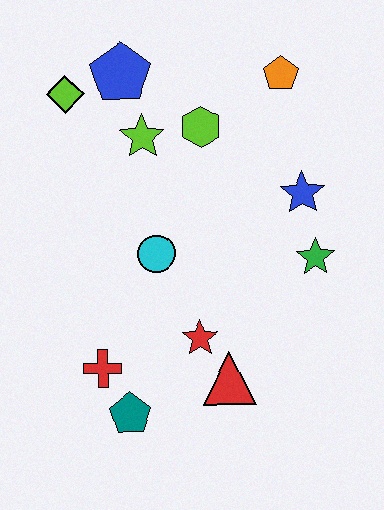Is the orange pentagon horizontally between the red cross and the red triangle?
No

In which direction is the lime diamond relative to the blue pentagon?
The lime diamond is to the left of the blue pentagon.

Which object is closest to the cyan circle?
The red star is closest to the cyan circle.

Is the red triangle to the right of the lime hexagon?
Yes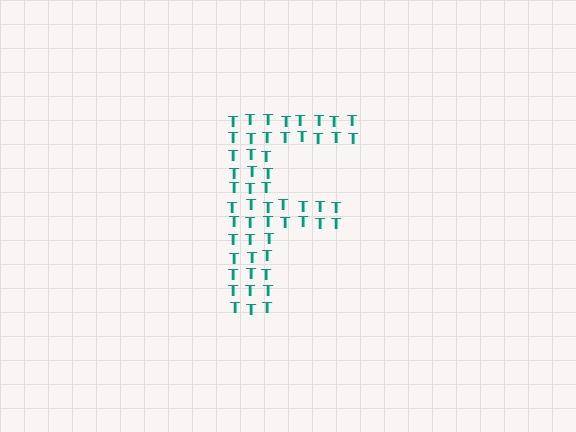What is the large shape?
The large shape is the letter F.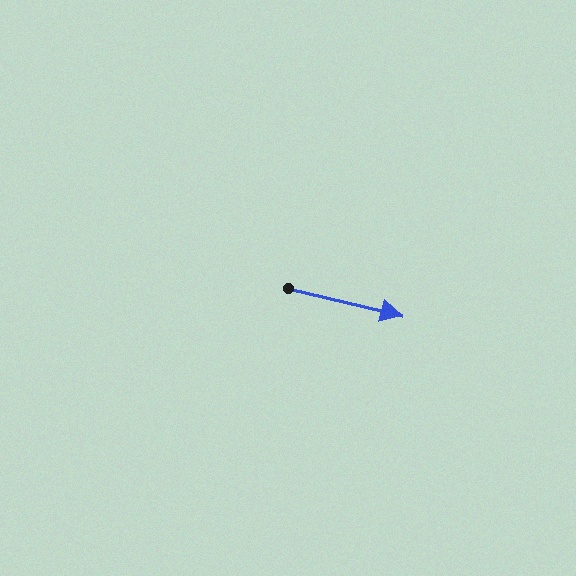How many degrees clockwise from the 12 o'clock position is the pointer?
Approximately 104 degrees.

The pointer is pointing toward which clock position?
Roughly 3 o'clock.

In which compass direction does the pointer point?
East.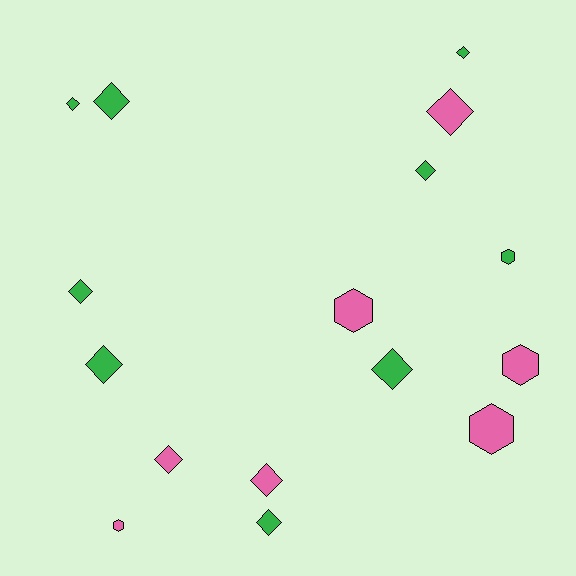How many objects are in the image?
There are 16 objects.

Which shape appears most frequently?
Diamond, with 11 objects.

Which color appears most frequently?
Green, with 9 objects.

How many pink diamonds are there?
There are 3 pink diamonds.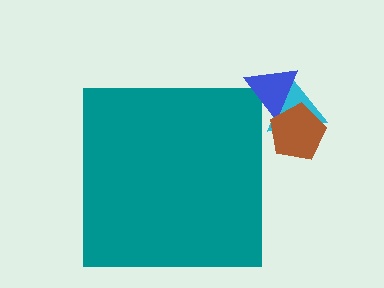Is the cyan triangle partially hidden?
No, the cyan triangle is fully visible.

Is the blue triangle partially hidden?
No, the blue triangle is fully visible.